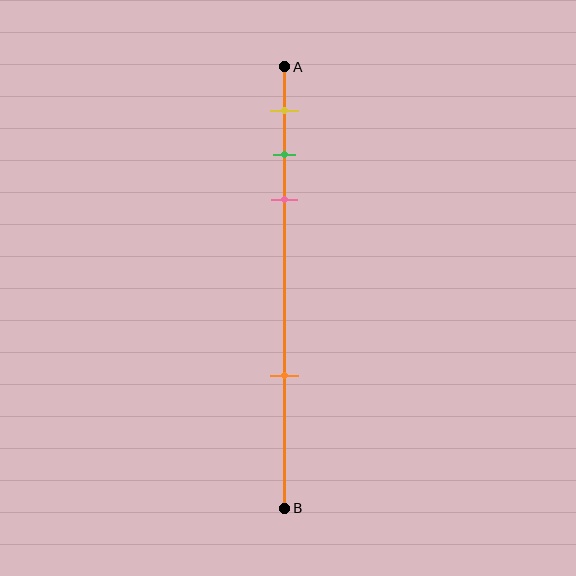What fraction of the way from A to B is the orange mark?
The orange mark is approximately 70% (0.7) of the way from A to B.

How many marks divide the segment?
There are 4 marks dividing the segment.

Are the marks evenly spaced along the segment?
No, the marks are not evenly spaced.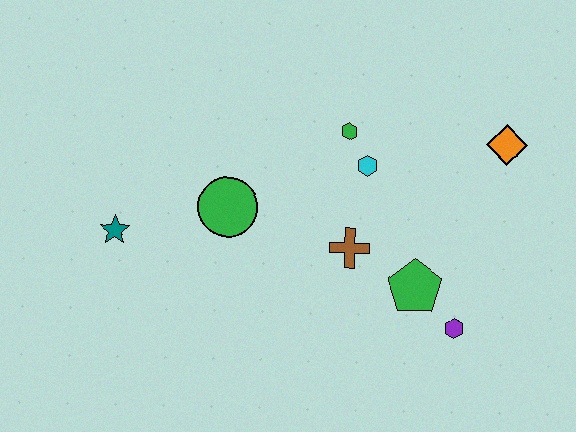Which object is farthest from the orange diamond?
The teal star is farthest from the orange diamond.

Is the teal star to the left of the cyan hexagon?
Yes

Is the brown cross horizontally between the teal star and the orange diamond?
Yes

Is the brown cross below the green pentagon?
No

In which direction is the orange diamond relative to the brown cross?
The orange diamond is to the right of the brown cross.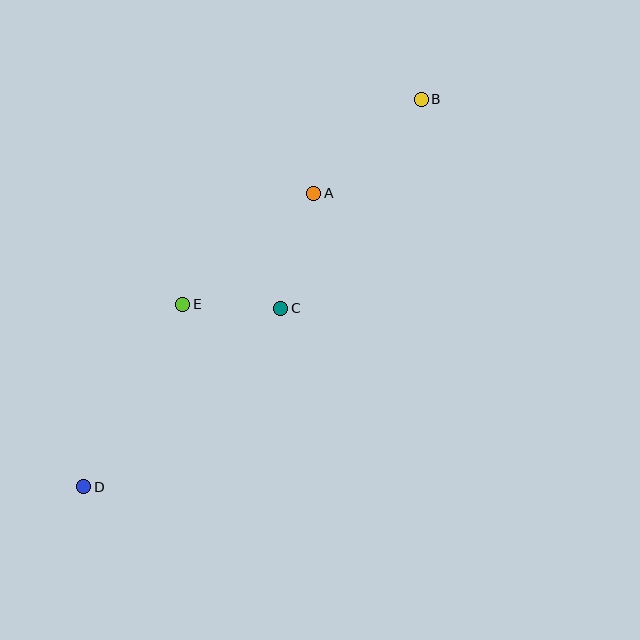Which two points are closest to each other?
Points C and E are closest to each other.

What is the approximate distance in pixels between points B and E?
The distance between B and E is approximately 315 pixels.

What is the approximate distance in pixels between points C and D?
The distance between C and D is approximately 266 pixels.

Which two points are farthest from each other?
Points B and D are farthest from each other.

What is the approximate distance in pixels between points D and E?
The distance between D and E is approximately 208 pixels.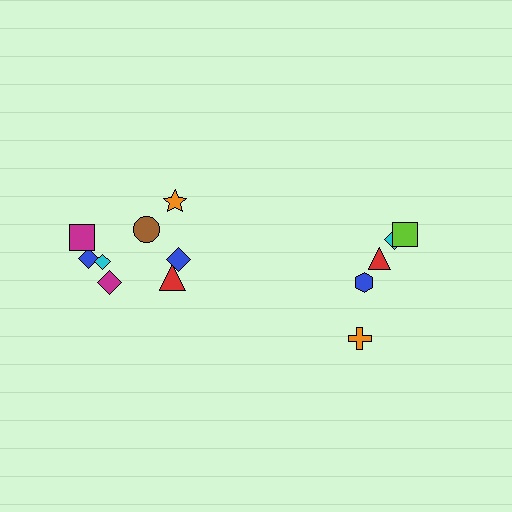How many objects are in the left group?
There are 8 objects.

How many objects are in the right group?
There are 5 objects.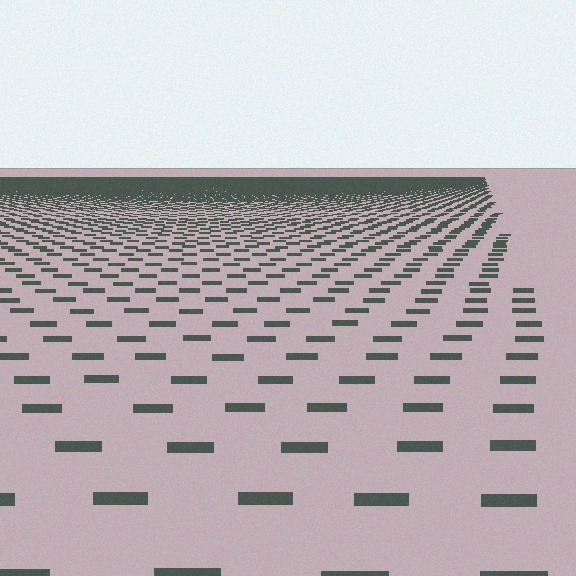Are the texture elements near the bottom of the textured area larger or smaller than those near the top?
Larger. Near the bottom, elements are closer to the viewer and appear at a bigger on-screen size.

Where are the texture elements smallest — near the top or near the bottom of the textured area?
Near the top.